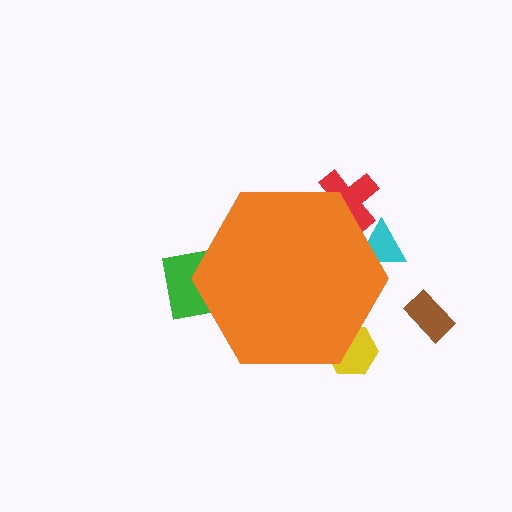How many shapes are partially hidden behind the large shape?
4 shapes are partially hidden.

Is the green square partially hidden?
Yes, the green square is partially hidden behind the orange hexagon.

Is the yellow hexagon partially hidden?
Yes, the yellow hexagon is partially hidden behind the orange hexagon.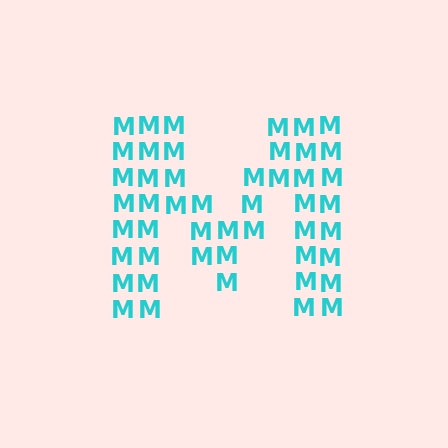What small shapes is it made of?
It is made of small letter M's.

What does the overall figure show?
The overall figure shows the letter M.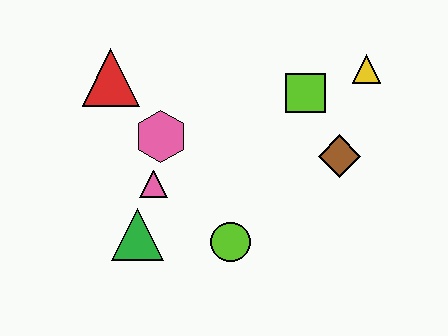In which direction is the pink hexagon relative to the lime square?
The pink hexagon is to the left of the lime square.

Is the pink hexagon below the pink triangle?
No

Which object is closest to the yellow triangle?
The lime square is closest to the yellow triangle.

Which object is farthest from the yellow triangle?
The green triangle is farthest from the yellow triangle.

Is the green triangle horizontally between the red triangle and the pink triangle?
Yes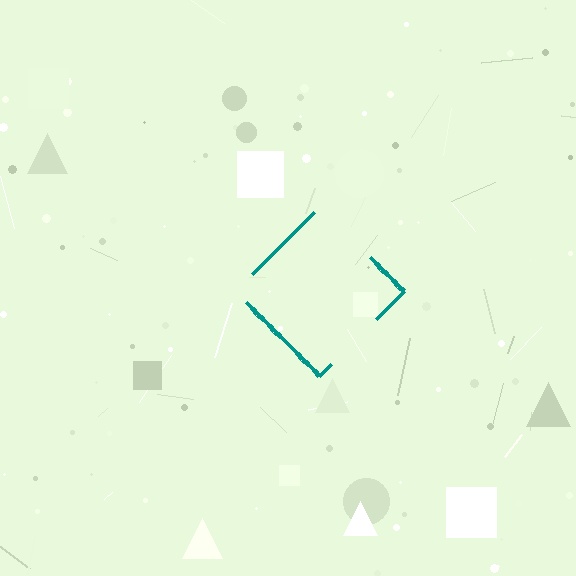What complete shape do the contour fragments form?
The contour fragments form a diamond.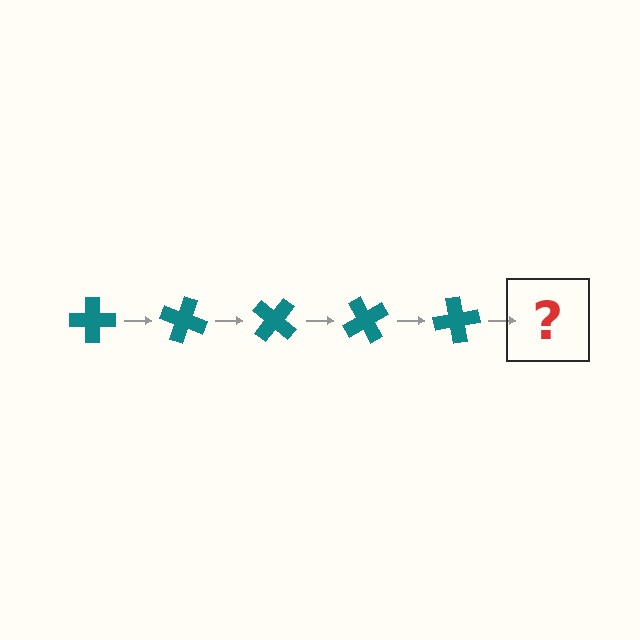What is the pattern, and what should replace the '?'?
The pattern is that the cross rotates 20 degrees each step. The '?' should be a teal cross rotated 100 degrees.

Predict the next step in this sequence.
The next step is a teal cross rotated 100 degrees.